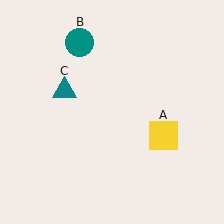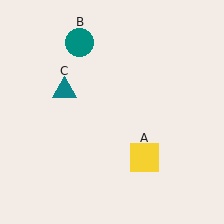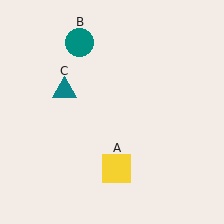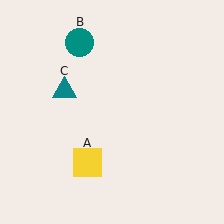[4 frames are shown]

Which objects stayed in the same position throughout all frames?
Teal circle (object B) and teal triangle (object C) remained stationary.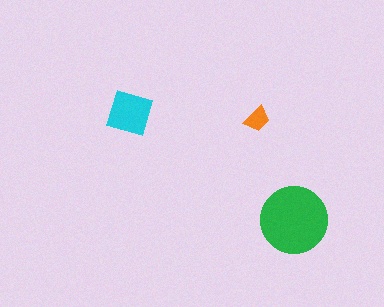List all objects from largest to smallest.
The green circle, the cyan square, the orange trapezoid.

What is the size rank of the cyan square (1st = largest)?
2nd.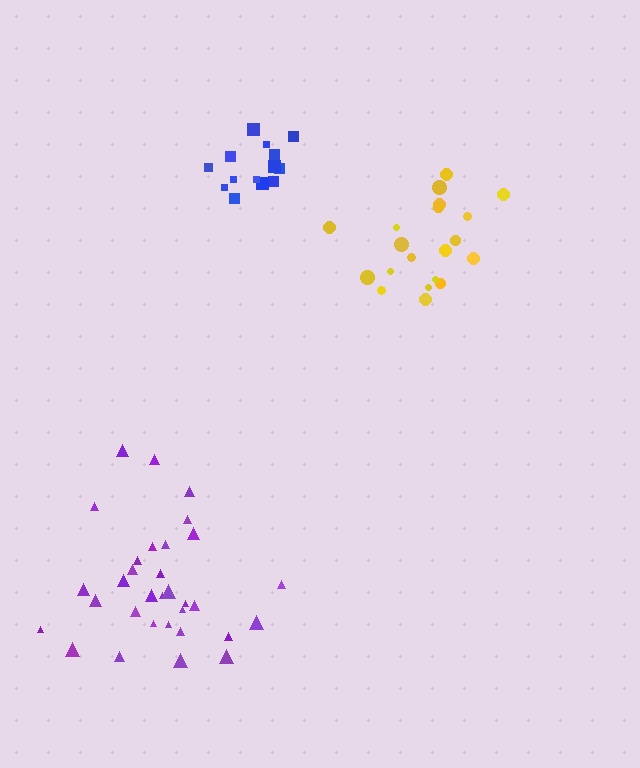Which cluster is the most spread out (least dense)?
Purple.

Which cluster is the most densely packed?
Blue.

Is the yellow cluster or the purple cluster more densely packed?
Yellow.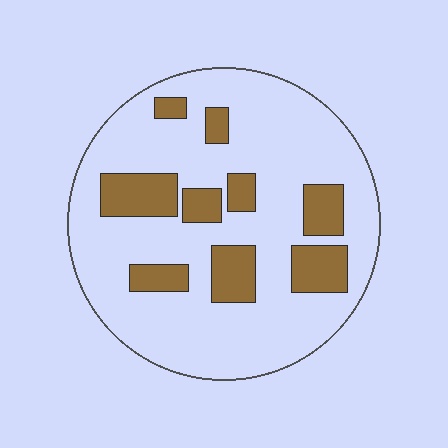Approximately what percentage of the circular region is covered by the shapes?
Approximately 20%.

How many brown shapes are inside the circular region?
9.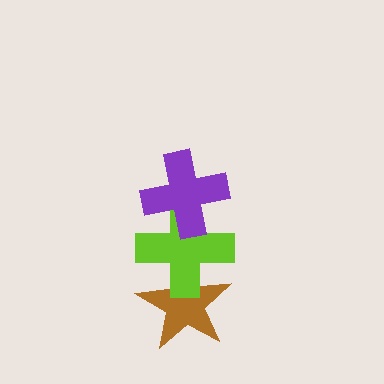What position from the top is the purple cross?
The purple cross is 1st from the top.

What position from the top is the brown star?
The brown star is 3rd from the top.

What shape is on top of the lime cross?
The purple cross is on top of the lime cross.